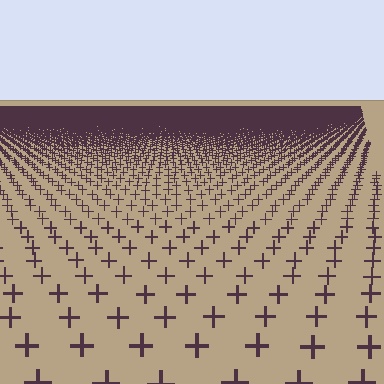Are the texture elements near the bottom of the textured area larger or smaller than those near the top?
Larger. Near the bottom, elements are closer to the viewer and appear at a bigger on-screen size.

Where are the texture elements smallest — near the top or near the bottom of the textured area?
Near the top.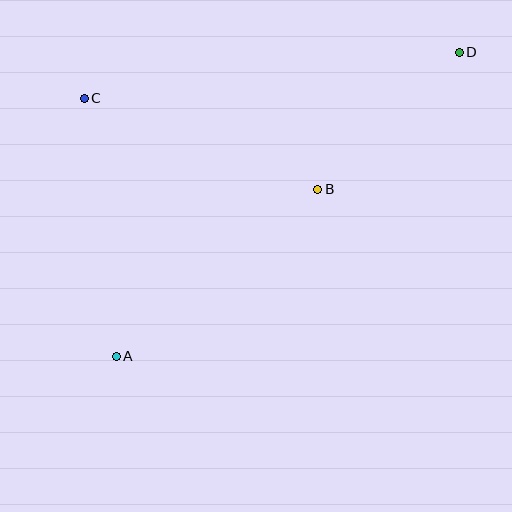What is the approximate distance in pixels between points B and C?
The distance between B and C is approximately 251 pixels.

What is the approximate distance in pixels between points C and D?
The distance between C and D is approximately 378 pixels.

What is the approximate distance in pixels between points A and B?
The distance between A and B is approximately 262 pixels.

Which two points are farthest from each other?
Points A and D are farthest from each other.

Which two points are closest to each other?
Points B and D are closest to each other.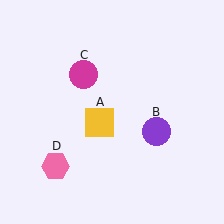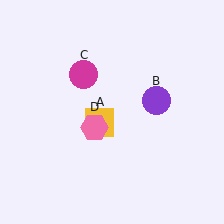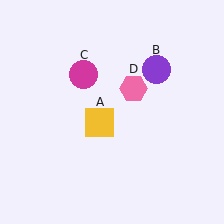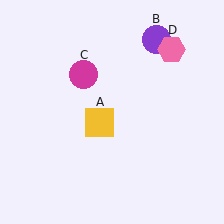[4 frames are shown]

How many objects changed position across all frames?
2 objects changed position: purple circle (object B), pink hexagon (object D).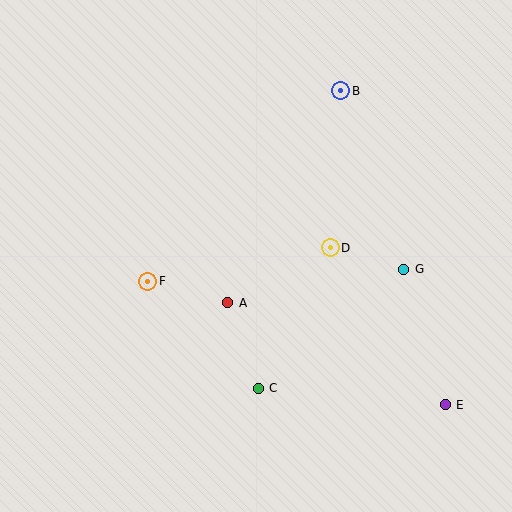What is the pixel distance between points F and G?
The distance between F and G is 256 pixels.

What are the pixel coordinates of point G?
Point G is at (404, 269).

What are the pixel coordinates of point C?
Point C is at (258, 388).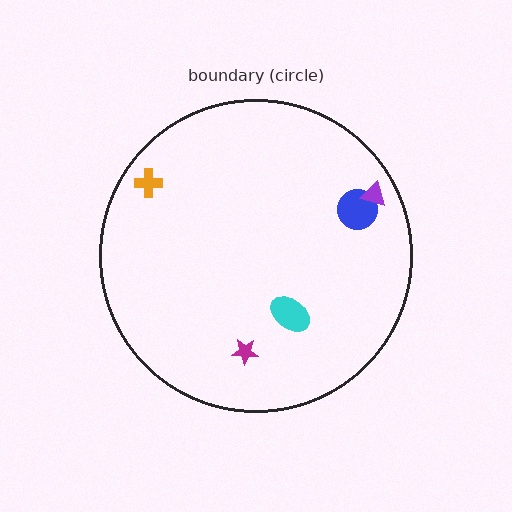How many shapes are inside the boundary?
5 inside, 0 outside.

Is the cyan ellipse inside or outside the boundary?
Inside.